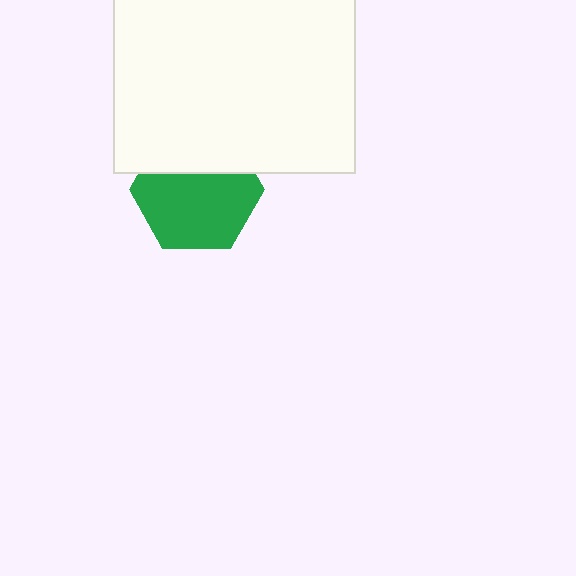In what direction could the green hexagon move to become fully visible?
The green hexagon could move down. That would shift it out from behind the white rectangle entirely.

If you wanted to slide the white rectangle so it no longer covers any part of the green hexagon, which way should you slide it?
Slide it up — that is the most direct way to separate the two shapes.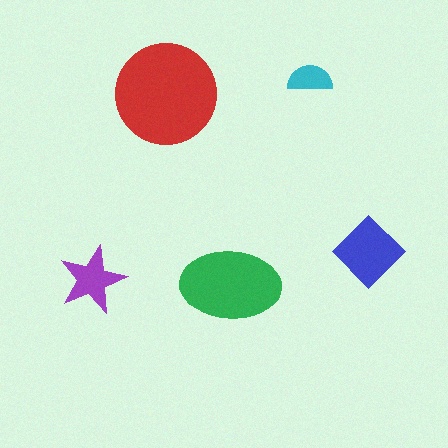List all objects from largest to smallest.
The red circle, the green ellipse, the blue diamond, the purple star, the cyan semicircle.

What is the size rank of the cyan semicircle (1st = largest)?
5th.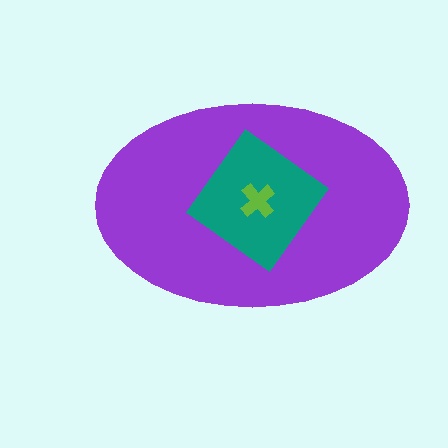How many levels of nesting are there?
3.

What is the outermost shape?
The purple ellipse.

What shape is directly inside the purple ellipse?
The teal diamond.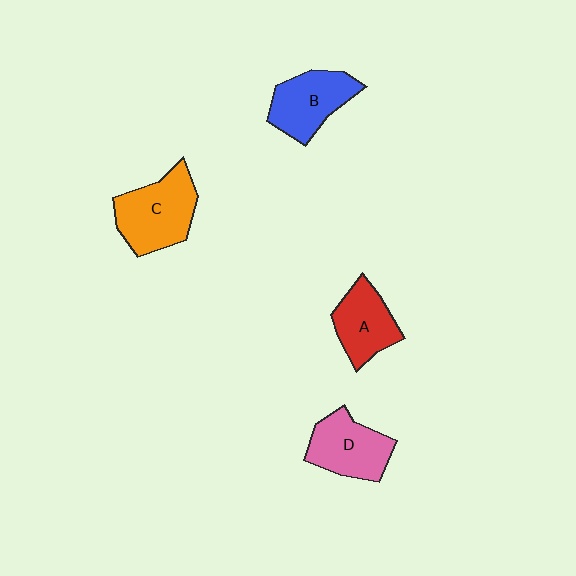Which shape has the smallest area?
Shape A (red).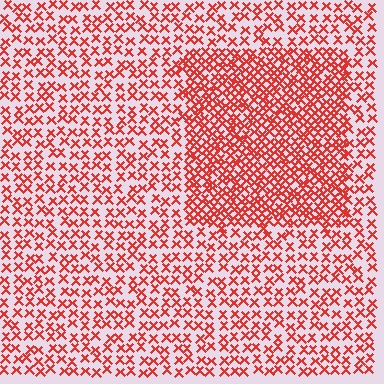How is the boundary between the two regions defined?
The boundary is defined by a change in element density (approximately 2.0x ratio). All elements are the same color, size, and shape.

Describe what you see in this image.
The image contains small red elements arranged at two different densities. A rectangle-shaped region is visible where the elements are more densely packed than the surrounding area.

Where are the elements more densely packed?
The elements are more densely packed inside the rectangle boundary.